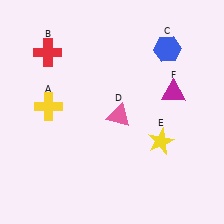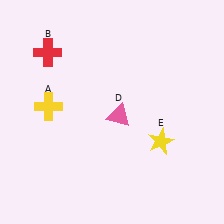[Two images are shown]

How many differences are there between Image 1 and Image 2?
There are 2 differences between the two images.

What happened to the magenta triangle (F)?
The magenta triangle (F) was removed in Image 2. It was in the top-right area of Image 1.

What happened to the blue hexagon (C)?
The blue hexagon (C) was removed in Image 2. It was in the top-right area of Image 1.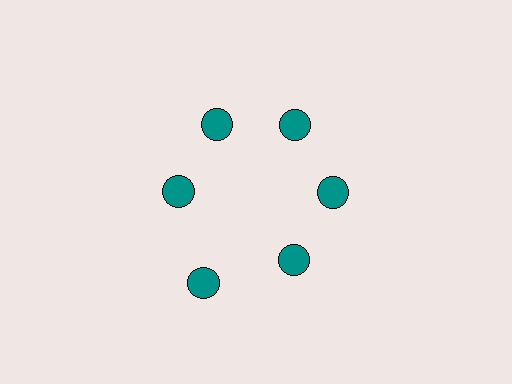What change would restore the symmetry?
The symmetry would be restored by moving it inward, back onto the ring so that all 6 circles sit at equal angles and equal distance from the center.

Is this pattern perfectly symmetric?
No. The 6 teal circles are arranged in a ring, but one element near the 7 o'clock position is pushed outward from the center, breaking the 6-fold rotational symmetry.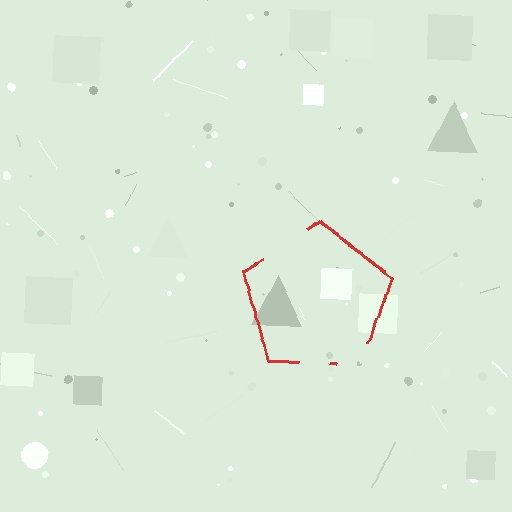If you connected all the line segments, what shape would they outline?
They would outline a pentagon.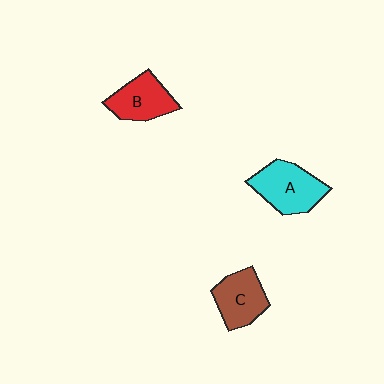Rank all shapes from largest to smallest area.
From largest to smallest: A (cyan), C (brown), B (red).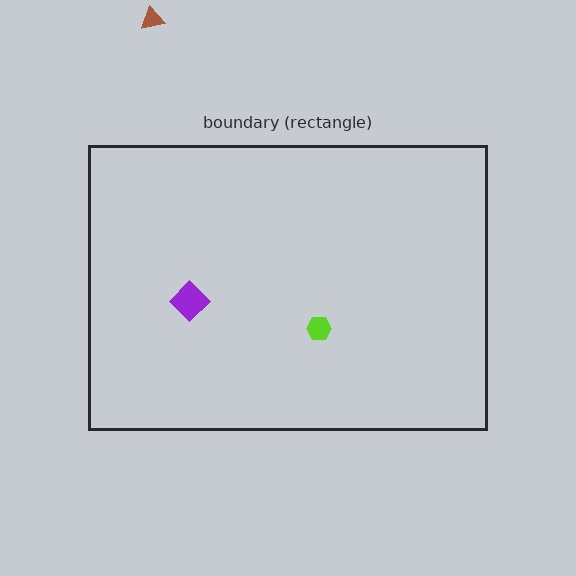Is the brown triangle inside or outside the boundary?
Outside.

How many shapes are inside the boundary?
2 inside, 1 outside.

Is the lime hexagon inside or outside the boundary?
Inside.